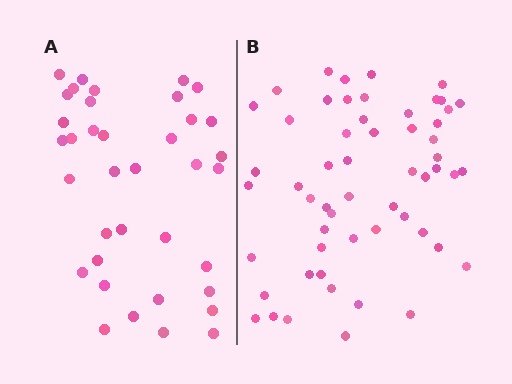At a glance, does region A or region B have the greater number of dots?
Region B (the right region) has more dots.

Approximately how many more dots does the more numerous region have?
Region B has approximately 20 more dots than region A.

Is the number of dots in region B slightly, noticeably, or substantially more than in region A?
Region B has substantially more. The ratio is roughly 1.5 to 1.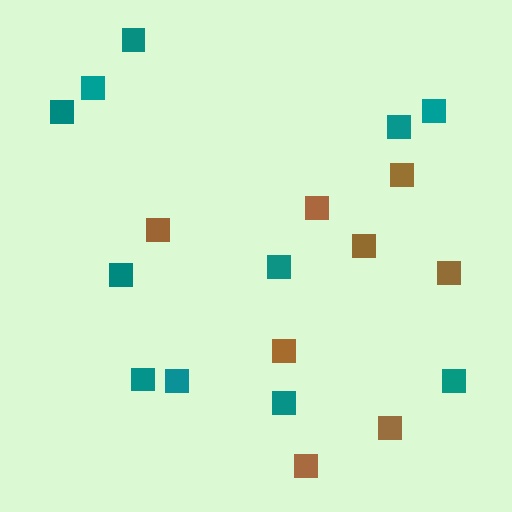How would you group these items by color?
There are 2 groups: one group of brown squares (8) and one group of teal squares (11).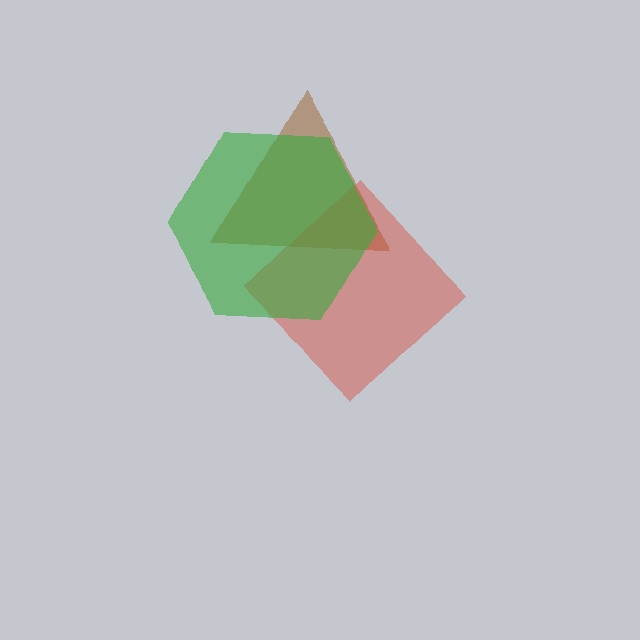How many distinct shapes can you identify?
There are 3 distinct shapes: a brown triangle, a red diamond, a green hexagon.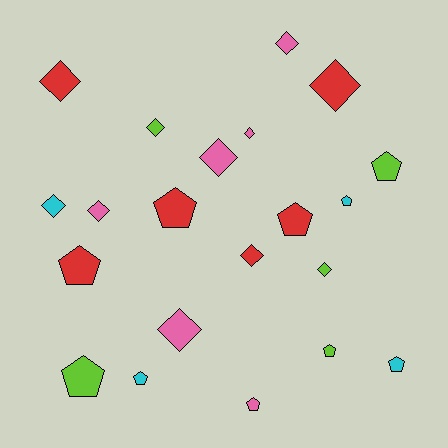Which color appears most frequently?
Red, with 6 objects.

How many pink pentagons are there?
There is 1 pink pentagon.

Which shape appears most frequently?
Diamond, with 11 objects.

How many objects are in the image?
There are 21 objects.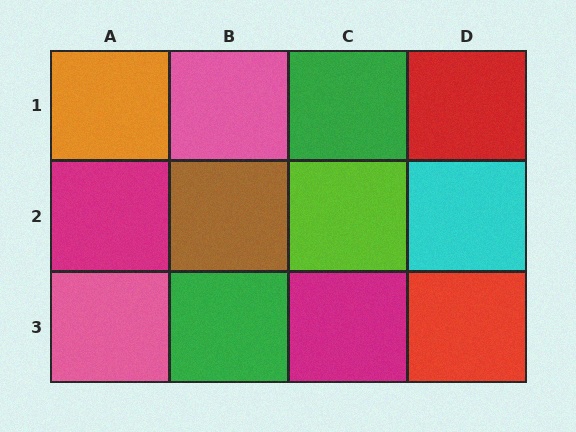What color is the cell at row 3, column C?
Magenta.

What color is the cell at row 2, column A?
Magenta.